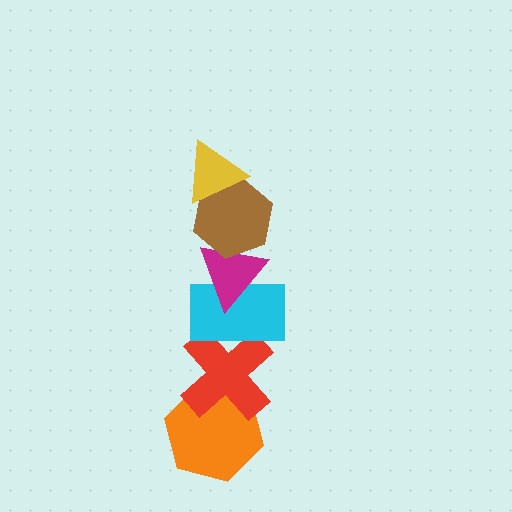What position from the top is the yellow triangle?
The yellow triangle is 1st from the top.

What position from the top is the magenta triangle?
The magenta triangle is 3rd from the top.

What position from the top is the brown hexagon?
The brown hexagon is 2nd from the top.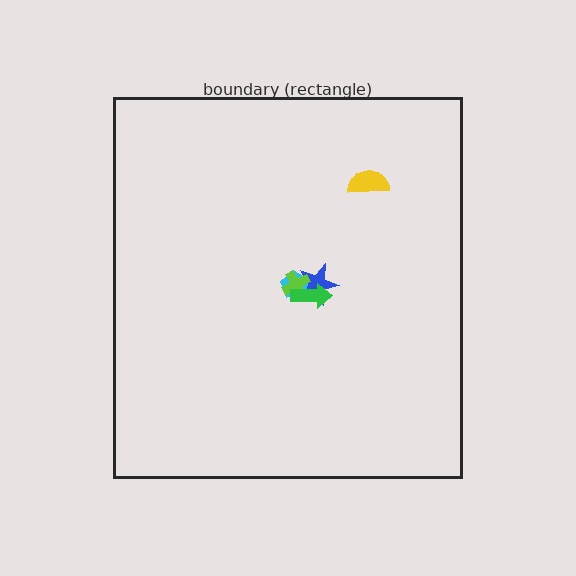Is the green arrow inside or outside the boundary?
Inside.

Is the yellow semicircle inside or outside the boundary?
Inside.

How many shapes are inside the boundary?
5 inside, 0 outside.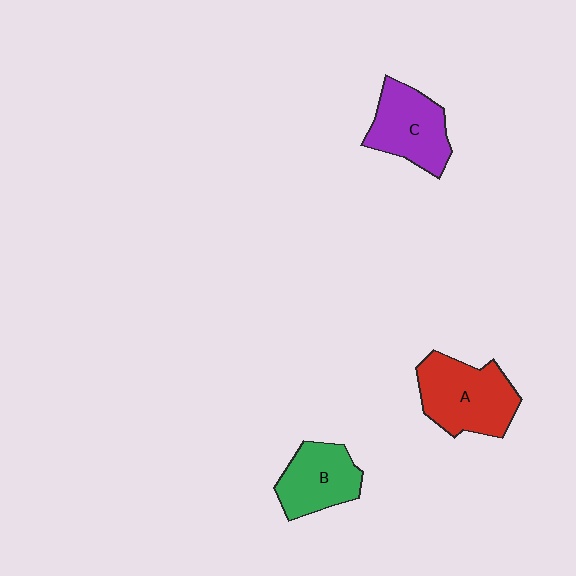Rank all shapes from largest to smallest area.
From largest to smallest: A (red), C (purple), B (green).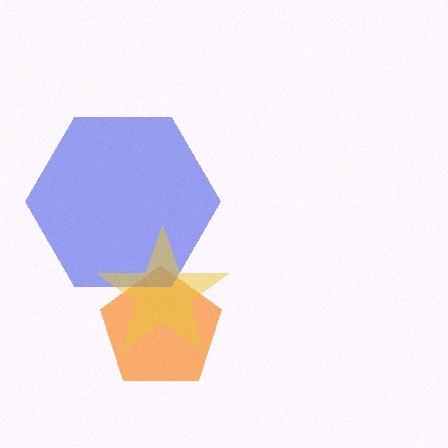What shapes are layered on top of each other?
The layered shapes are: an orange pentagon, a blue hexagon, a yellow star.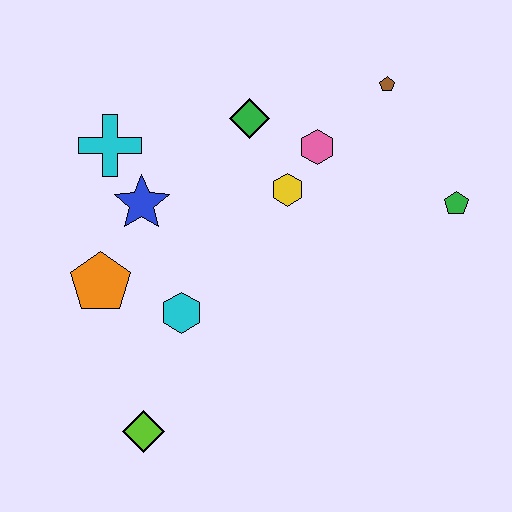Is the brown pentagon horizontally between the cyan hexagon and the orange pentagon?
No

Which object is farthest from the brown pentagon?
The lime diamond is farthest from the brown pentagon.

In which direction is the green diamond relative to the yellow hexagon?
The green diamond is above the yellow hexagon.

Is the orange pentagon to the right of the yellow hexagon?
No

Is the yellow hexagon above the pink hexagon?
No